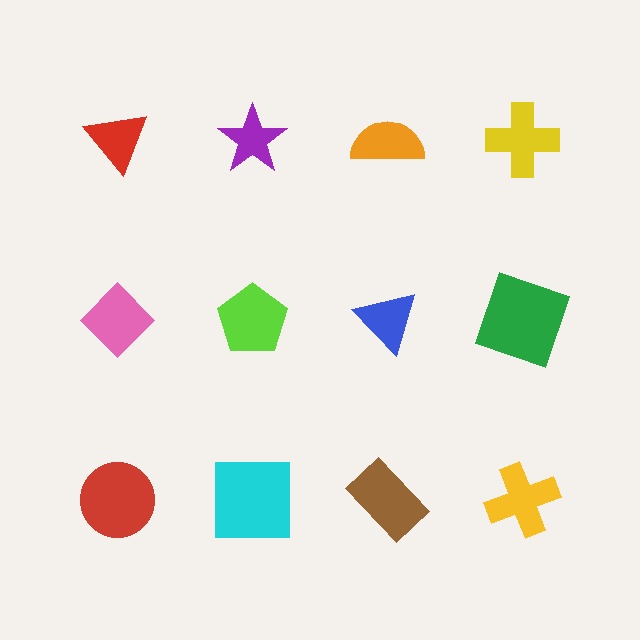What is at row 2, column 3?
A blue triangle.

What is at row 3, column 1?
A red circle.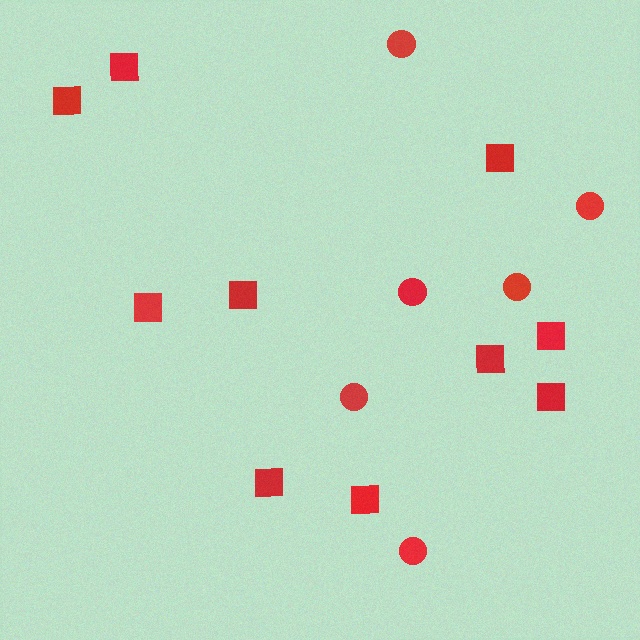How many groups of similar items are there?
There are 2 groups: one group of squares (10) and one group of circles (6).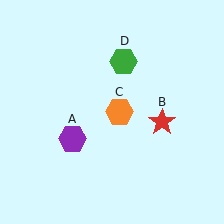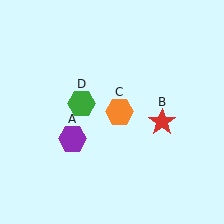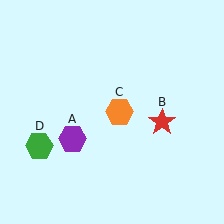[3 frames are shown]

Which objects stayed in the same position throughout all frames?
Purple hexagon (object A) and red star (object B) and orange hexagon (object C) remained stationary.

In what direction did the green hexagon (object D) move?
The green hexagon (object D) moved down and to the left.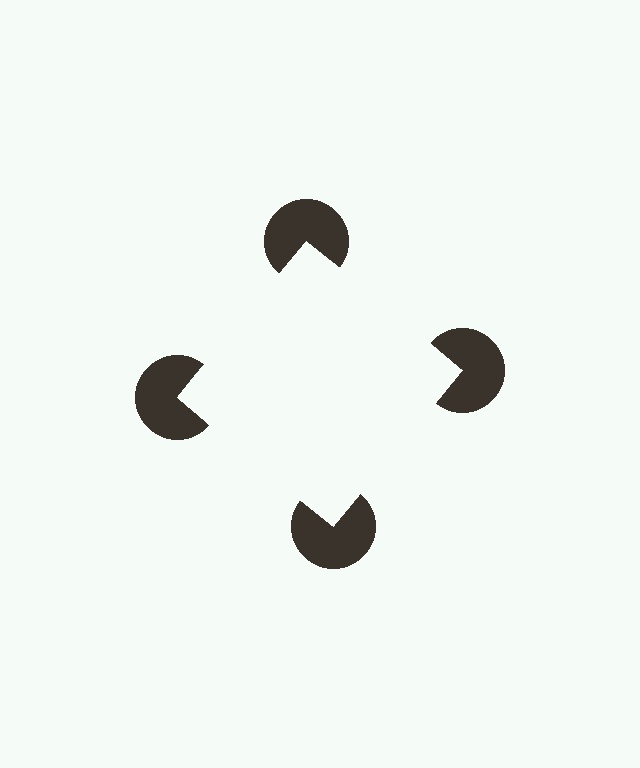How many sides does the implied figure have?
4 sides.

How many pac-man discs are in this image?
There are 4 — one at each vertex of the illusory square.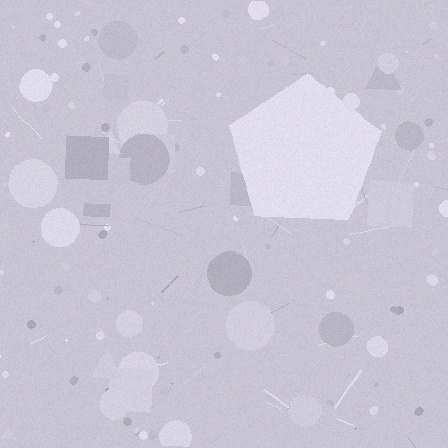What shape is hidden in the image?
A pentagon is hidden in the image.